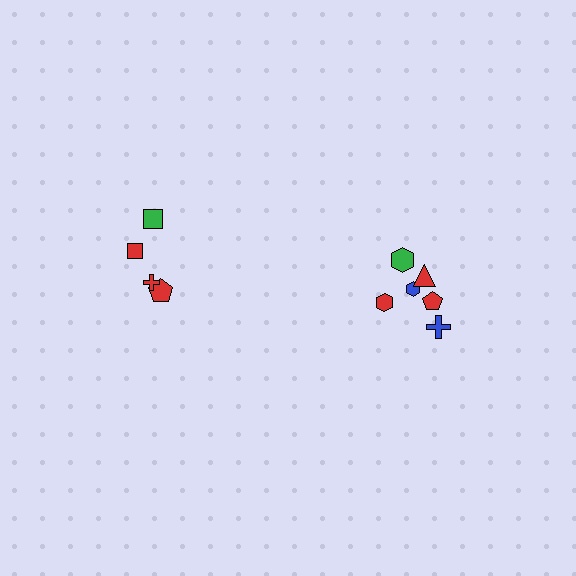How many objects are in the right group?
There are 6 objects.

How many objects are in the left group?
There are 4 objects.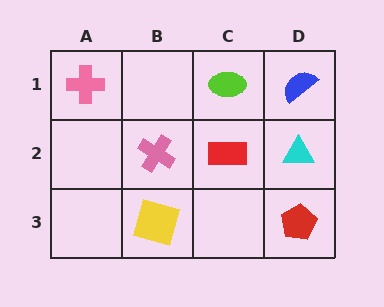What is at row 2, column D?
A cyan triangle.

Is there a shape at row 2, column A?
No, that cell is empty.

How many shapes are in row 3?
2 shapes.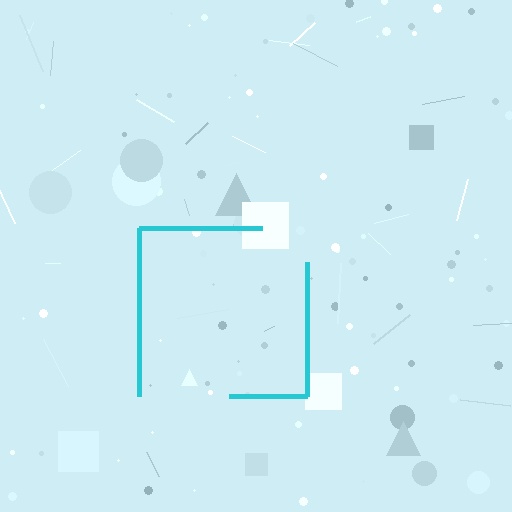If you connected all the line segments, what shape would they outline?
They would outline a square.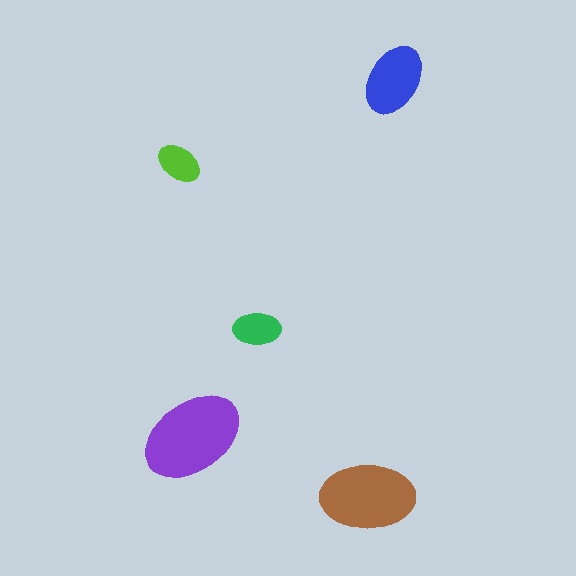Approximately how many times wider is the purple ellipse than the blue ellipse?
About 1.5 times wider.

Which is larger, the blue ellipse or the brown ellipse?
The brown one.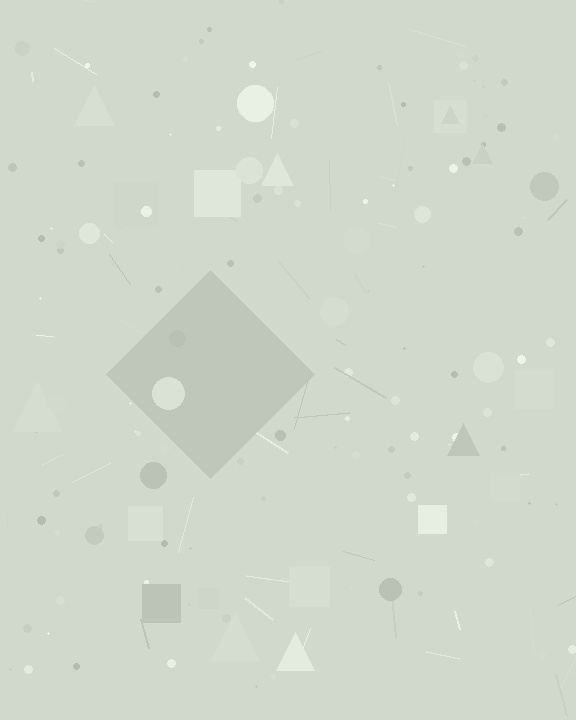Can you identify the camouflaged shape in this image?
The camouflaged shape is a diamond.